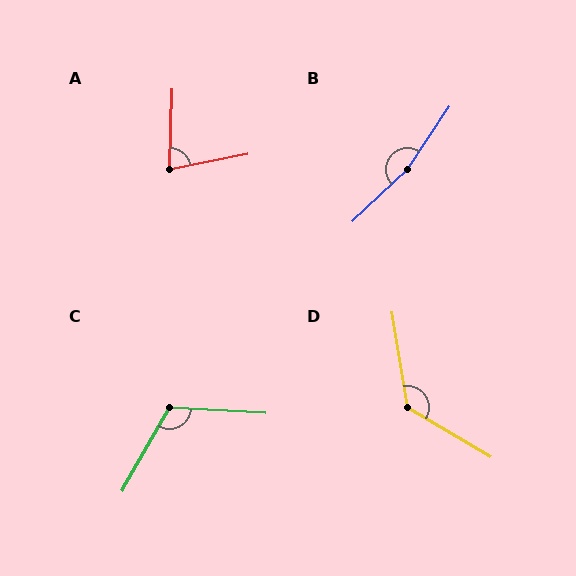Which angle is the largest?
B, at approximately 167 degrees.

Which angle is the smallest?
A, at approximately 77 degrees.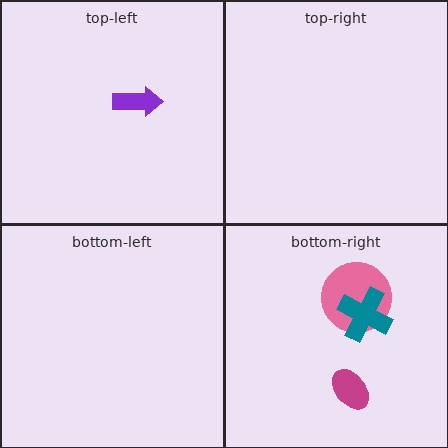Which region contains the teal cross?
The bottom-right region.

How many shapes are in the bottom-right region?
3.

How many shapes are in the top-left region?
1.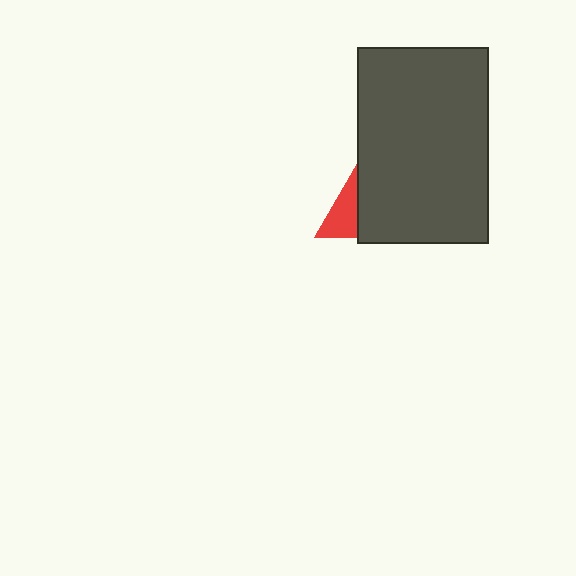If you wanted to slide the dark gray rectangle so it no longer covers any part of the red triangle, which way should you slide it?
Slide it right — that is the most direct way to separate the two shapes.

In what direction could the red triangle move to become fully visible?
The red triangle could move left. That would shift it out from behind the dark gray rectangle entirely.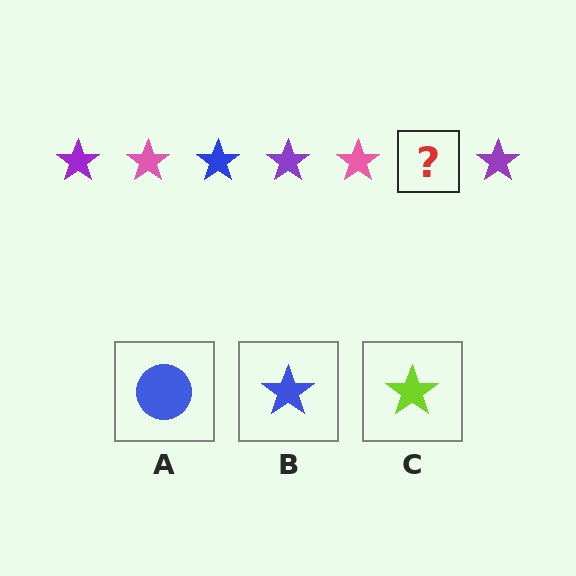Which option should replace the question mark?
Option B.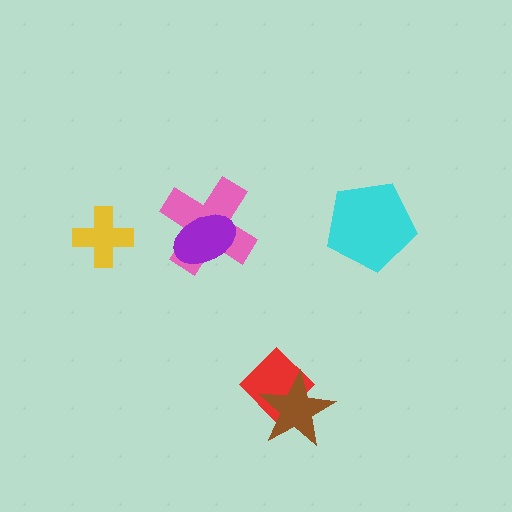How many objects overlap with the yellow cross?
0 objects overlap with the yellow cross.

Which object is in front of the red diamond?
The brown star is in front of the red diamond.